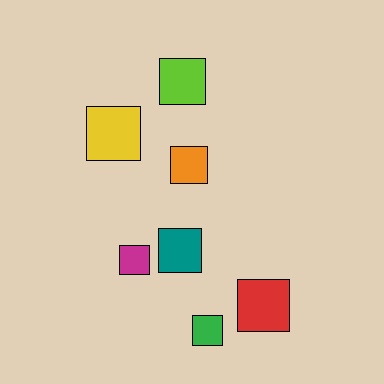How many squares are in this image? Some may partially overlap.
There are 7 squares.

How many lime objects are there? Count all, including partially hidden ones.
There is 1 lime object.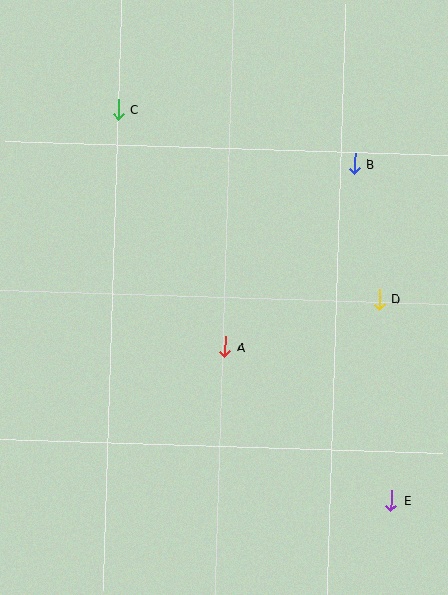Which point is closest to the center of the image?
Point A at (225, 347) is closest to the center.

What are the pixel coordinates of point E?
Point E is at (392, 500).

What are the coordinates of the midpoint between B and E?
The midpoint between B and E is at (373, 332).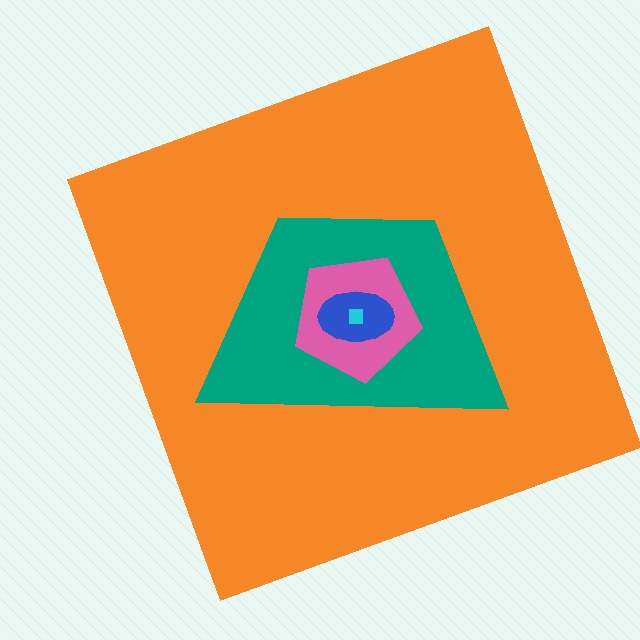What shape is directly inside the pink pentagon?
The blue ellipse.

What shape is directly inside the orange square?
The teal trapezoid.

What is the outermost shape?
The orange square.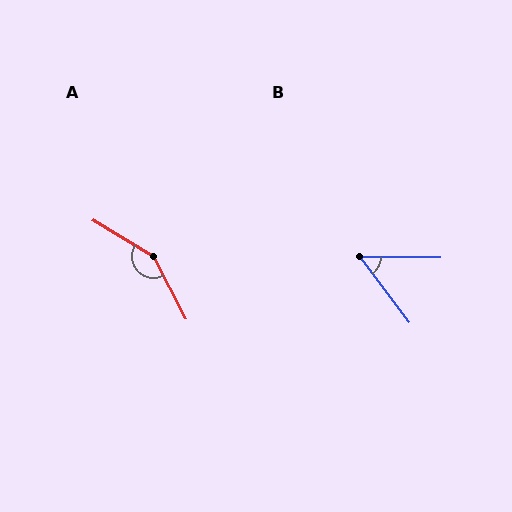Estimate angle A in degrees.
Approximately 149 degrees.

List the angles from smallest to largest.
B (52°), A (149°).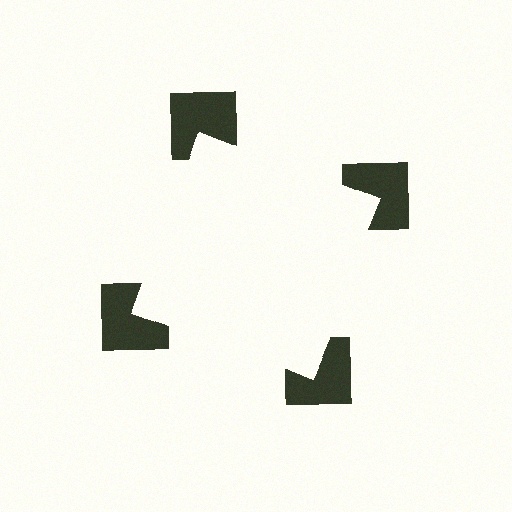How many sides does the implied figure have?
4 sides.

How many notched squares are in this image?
There are 4 — one at each vertex of the illusory square.